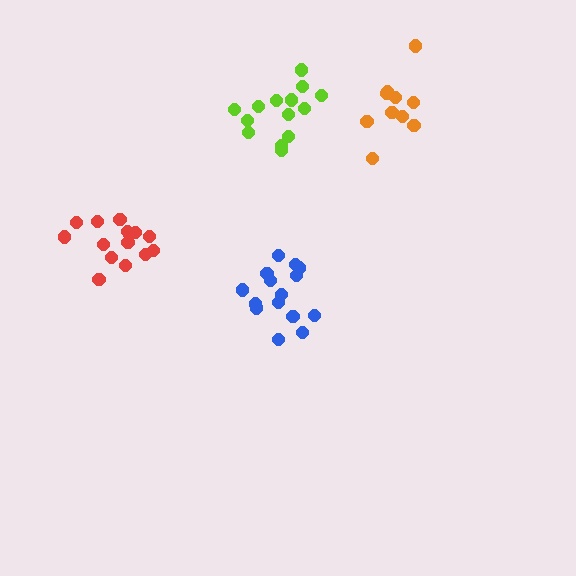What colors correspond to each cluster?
The clusters are colored: red, lime, blue, orange.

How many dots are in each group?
Group 1: 15 dots, Group 2: 14 dots, Group 3: 15 dots, Group 4: 10 dots (54 total).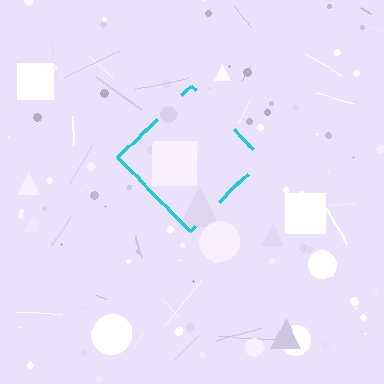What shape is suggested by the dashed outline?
The dashed outline suggests a diamond.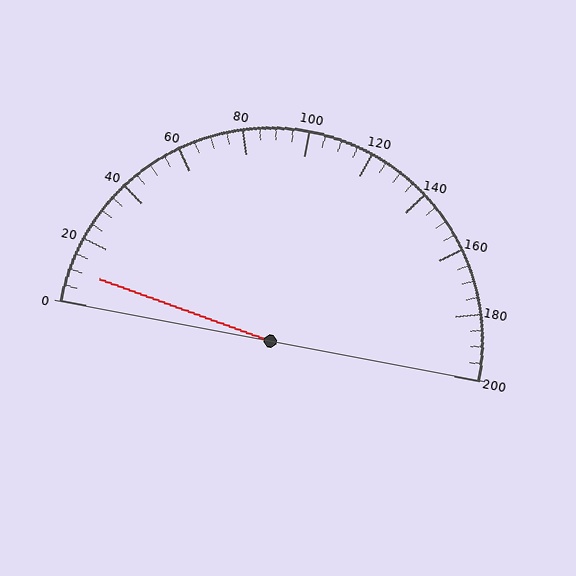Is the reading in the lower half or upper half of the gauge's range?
The reading is in the lower half of the range (0 to 200).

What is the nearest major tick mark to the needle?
The nearest major tick mark is 0.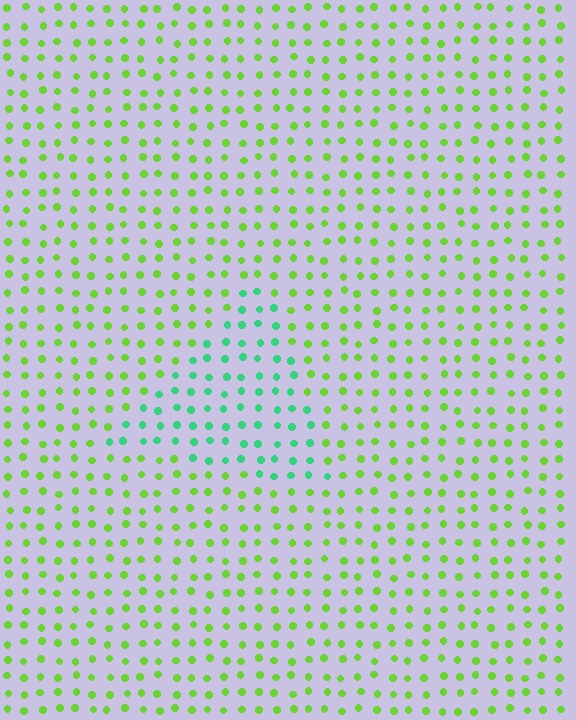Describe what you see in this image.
The image is filled with small lime elements in a uniform arrangement. A triangle-shaped region is visible where the elements are tinted to a slightly different hue, forming a subtle color boundary.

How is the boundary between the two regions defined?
The boundary is defined purely by a slight shift in hue (about 49 degrees). Spacing, size, and orientation are identical on both sides.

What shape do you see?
I see a triangle.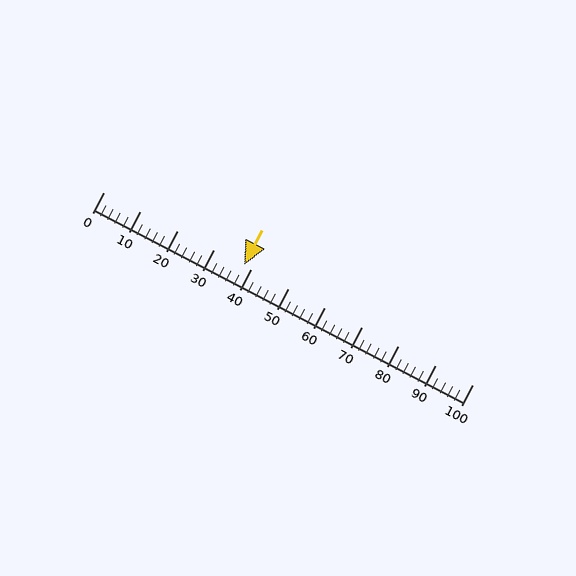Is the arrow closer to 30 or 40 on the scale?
The arrow is closer to 40.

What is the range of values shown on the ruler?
The ruler shows values from 0 to 100.